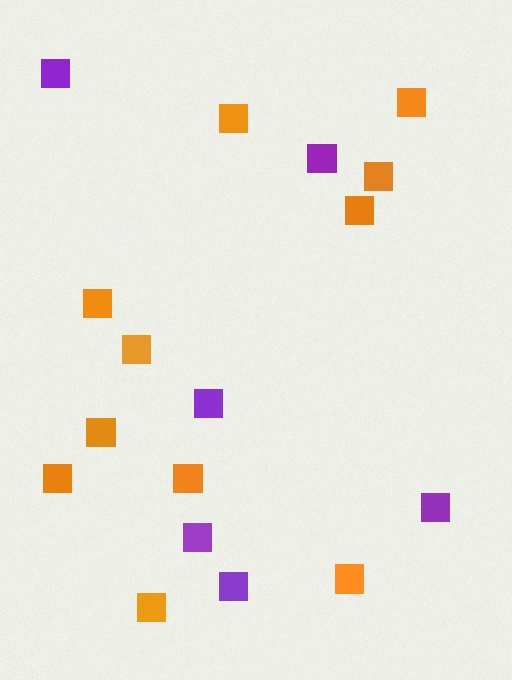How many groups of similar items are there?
There are 2 groups: one group of purple squares (6) and one group of orange squares (11).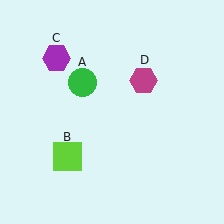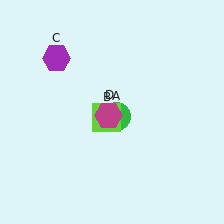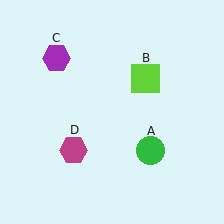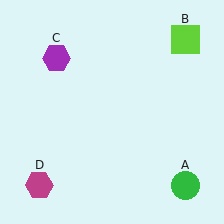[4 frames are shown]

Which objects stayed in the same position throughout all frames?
Purple hexagon (object C) remained stationary.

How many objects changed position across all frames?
3 objects changed position: green circle (object A), lime square (object B), magenta hexagon (object D).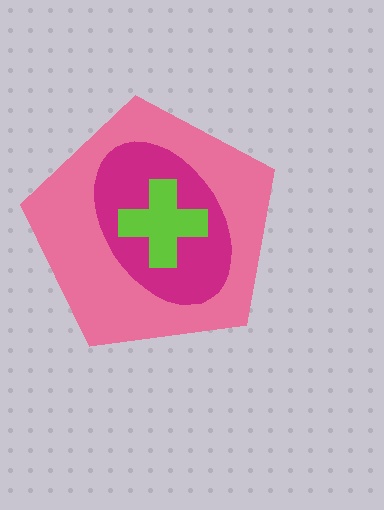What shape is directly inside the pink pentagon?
The magenta ellipse.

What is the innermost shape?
The lime cross.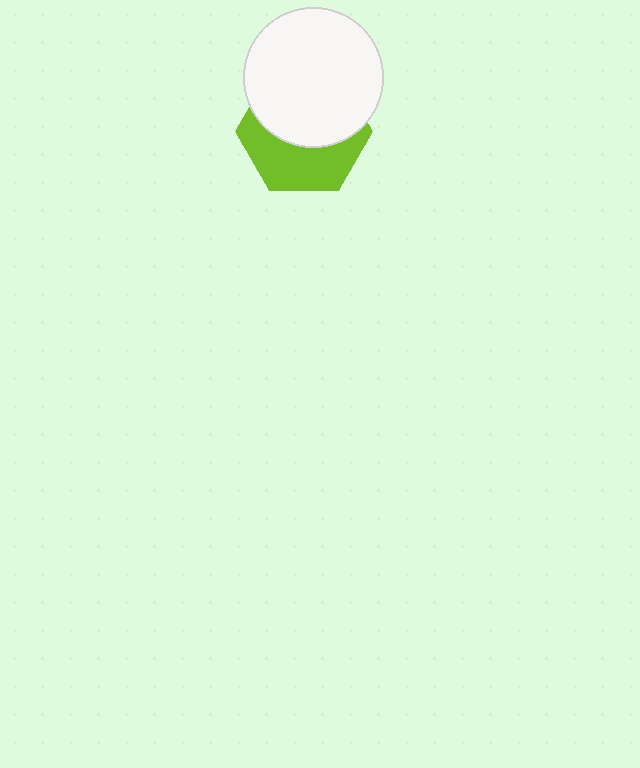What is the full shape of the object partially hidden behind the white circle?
The partially hidden object is a lime hexagon.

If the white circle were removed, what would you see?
You would see the complete lime hexagon.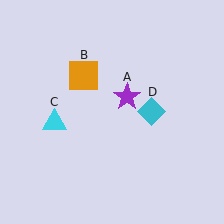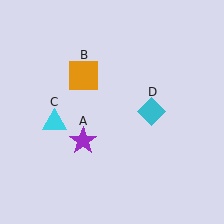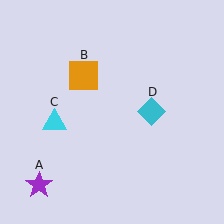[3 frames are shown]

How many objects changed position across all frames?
1 object changed position: purple star (object A).